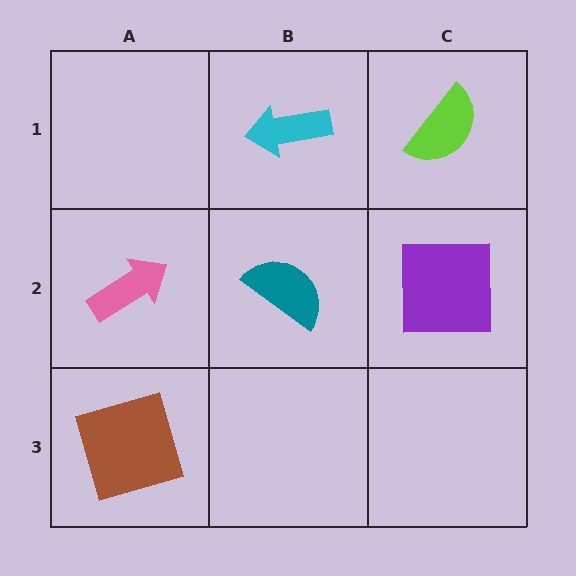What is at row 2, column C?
A purple square.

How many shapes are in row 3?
1 shape.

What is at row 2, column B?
A teal semicircle.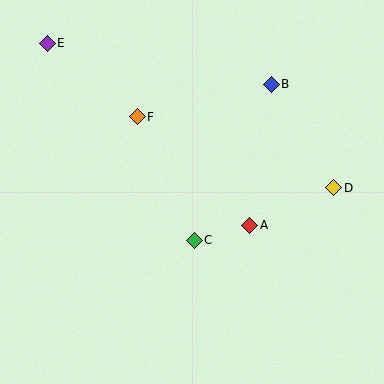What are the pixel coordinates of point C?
Point C is at (194, 240).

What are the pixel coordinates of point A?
Point A is at (250, 225).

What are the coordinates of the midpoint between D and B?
The midpoint between D and B is at (302, 136).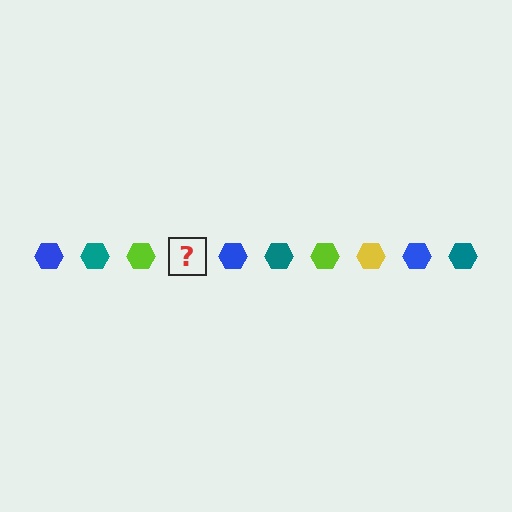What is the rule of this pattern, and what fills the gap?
The rule is that the pattern cycles through blue, teal, lime, yellow hexagons. The gap should be filled with a yellow hexagon.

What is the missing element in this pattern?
The missing element is a yellow hexagon.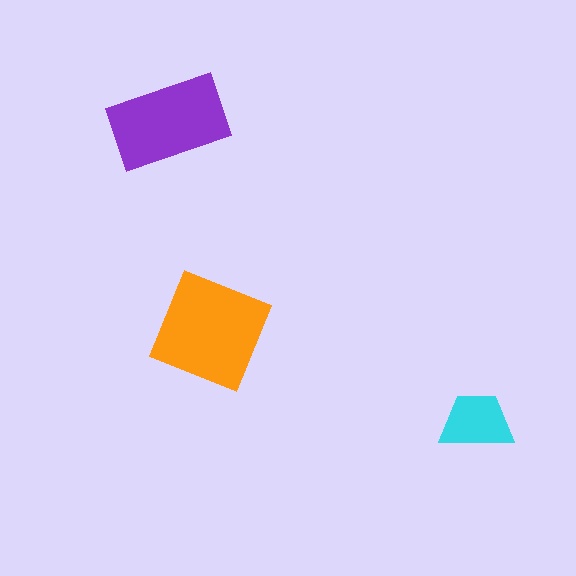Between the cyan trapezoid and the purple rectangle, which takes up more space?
The purple rectangle.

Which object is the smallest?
The cyan trapezoid.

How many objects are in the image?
There are 3 objects in the image.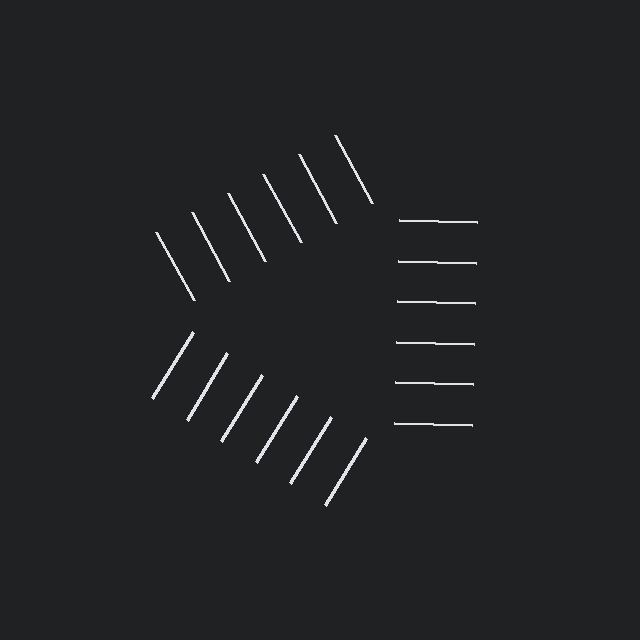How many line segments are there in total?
18 — 6 along each of the 3 edges.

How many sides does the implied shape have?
3 sides — the line-ends trace a triangle.